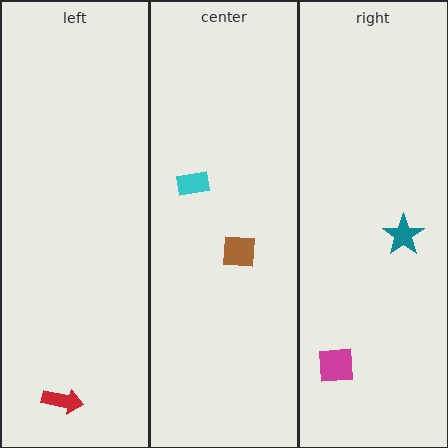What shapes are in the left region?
The red arrow.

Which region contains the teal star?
The right region.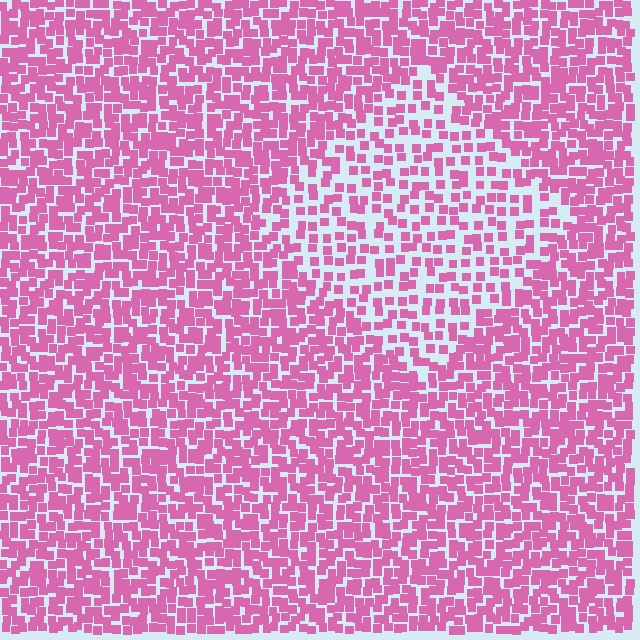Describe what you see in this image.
The image contains small pink elements arranged at two different densities. A diamond-shaped region is visible where the elements are less densely packed than the surrounding area.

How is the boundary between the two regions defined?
The boundary is defined by a change in element density (approximately 1.9x ratio). All elements are the same color, size, and shape.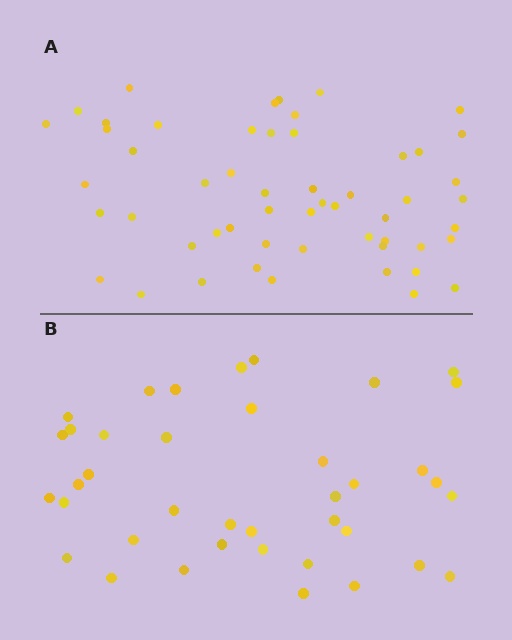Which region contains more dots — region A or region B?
Region A (the top region) has more dots.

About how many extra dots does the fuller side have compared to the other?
Region A has approximately 15 more dots than region B.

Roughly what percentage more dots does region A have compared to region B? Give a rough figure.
About 40% more.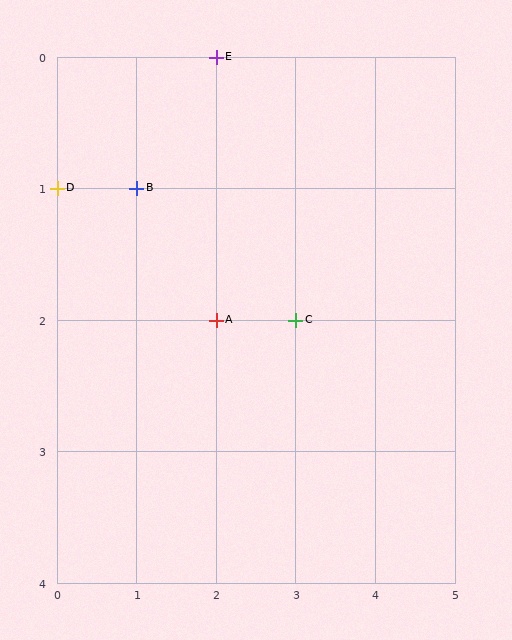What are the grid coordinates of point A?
Point A is at grid coordinates (2, 2).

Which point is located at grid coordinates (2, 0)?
Point E is at (2, 0).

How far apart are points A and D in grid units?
Points A and D are 2 columns and 1 row apart (about 2.2 grid units diagonally).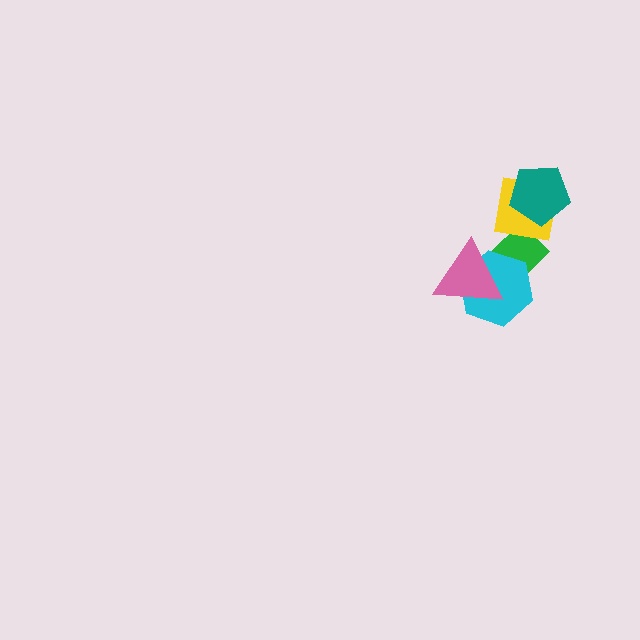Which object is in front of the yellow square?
The teal pentagon is in front of the yellow square.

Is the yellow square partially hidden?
Yes, it is partially covered by another shape.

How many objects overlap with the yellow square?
2 objects overlap with the yellow square.